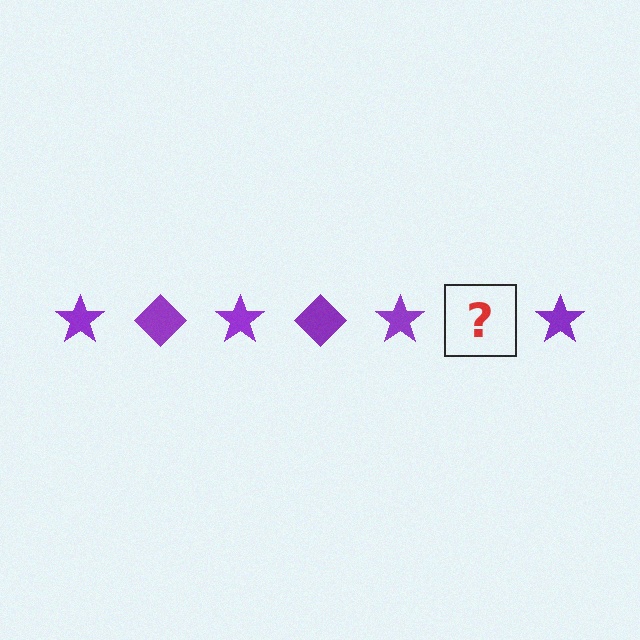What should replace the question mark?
The question mark should be replaced with a purple diamond.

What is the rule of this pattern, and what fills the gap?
The rule is that the pattern cycles through star, diamond shapes in purple. The gap should be filled with a purple diamond.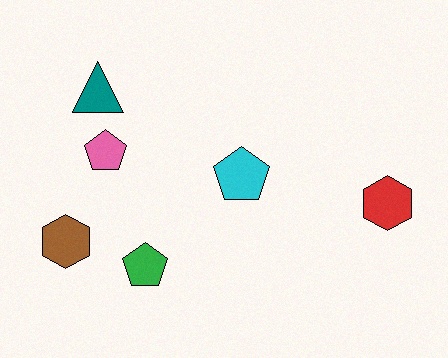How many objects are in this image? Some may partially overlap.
There are 6 objects.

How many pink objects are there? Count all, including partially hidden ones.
There is 1 pink object.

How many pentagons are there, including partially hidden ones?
There are 3 pentagons.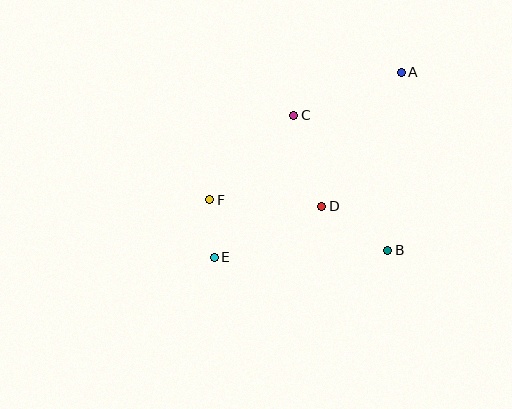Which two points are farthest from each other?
Points A and E are farthest from each other.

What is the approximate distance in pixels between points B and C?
The distance between B and C is approximately 164 pixels.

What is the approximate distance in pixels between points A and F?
The distance between A and F is approximately 230 pixels.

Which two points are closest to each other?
Points E and F are closest to each other.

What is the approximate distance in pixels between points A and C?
The distance between A and C is approximately 116 pixels.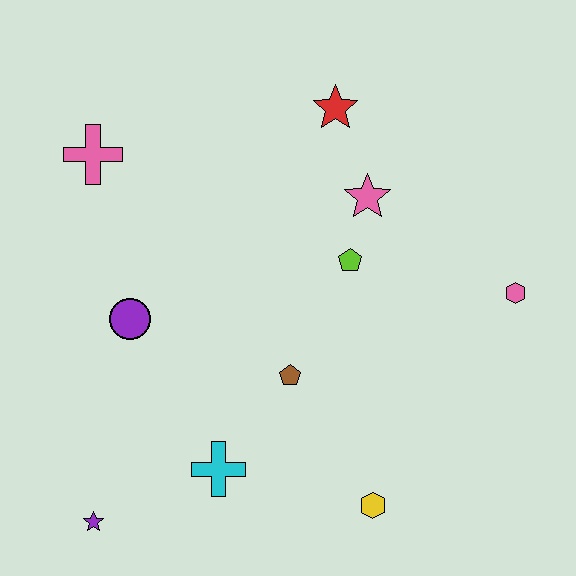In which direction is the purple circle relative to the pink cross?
The purple circle is below the pink cross.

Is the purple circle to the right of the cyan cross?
No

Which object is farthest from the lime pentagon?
The purple star is farthest from the lime pentagon.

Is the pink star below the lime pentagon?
No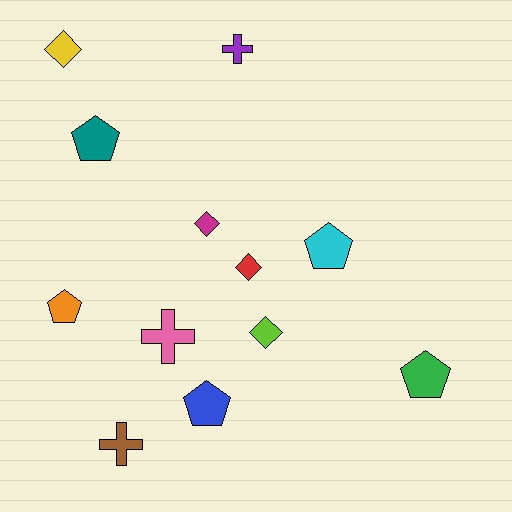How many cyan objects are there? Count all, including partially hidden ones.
There is 1 cyan object.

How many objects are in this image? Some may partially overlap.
There are 12 objects.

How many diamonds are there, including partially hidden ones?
There are 4 diamonds.